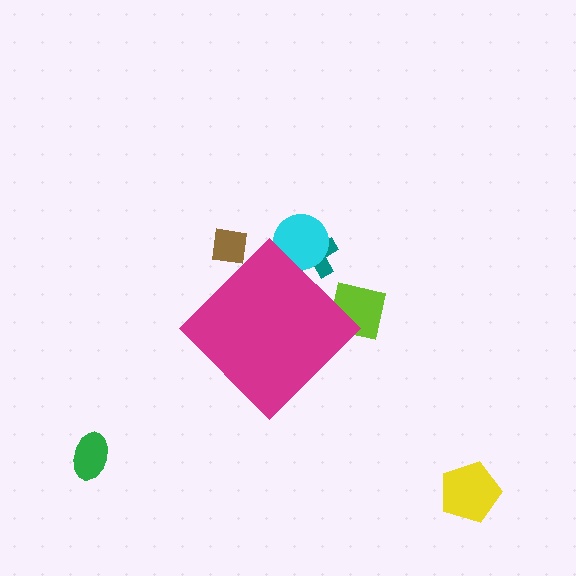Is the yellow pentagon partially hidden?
No, the yellow pentagon is fully visible.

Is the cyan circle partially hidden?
Yes, the cyan circle is partially hidden behind the magenta diamond.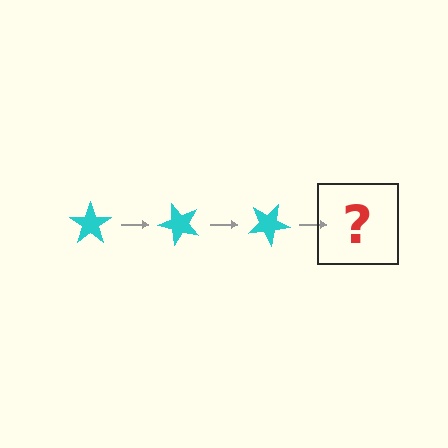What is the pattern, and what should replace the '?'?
The pattern is that the star rotates 50 degrees each step. The '?' should be a cyan star rotated 150 degrees.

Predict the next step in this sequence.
The next step is a cyan star rotated 150 degrees.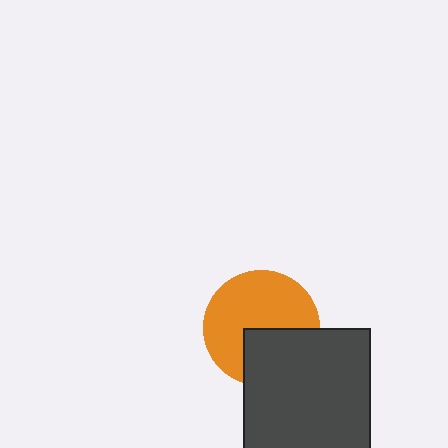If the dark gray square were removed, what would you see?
You would see the complete orange circle.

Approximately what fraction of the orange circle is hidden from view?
Roughly 35% of the orange circle is hidden behind the dark gray square.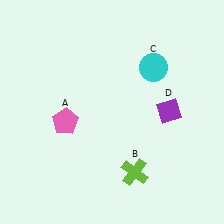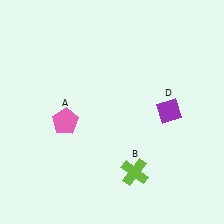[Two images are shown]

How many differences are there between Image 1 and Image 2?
There is 1 difference between the two images.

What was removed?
The cyan circle (C) was removed in Image 2.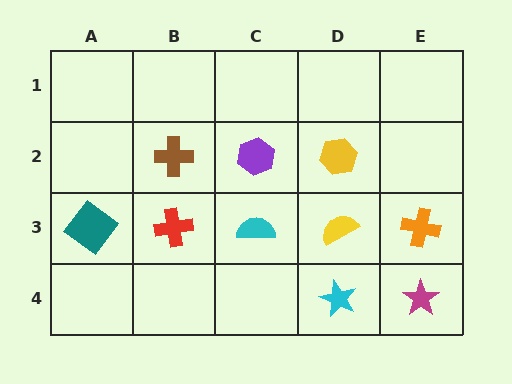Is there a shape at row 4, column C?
No, that cell is empty.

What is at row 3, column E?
An orange cross.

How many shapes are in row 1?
0 shapes.